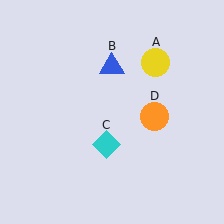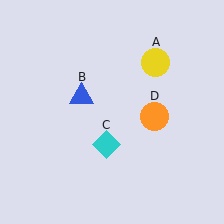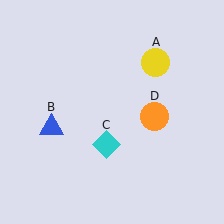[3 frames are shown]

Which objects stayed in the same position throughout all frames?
Yellow circle (object A) and cyan diamond (object C) and orange circle (object D) remained stationary.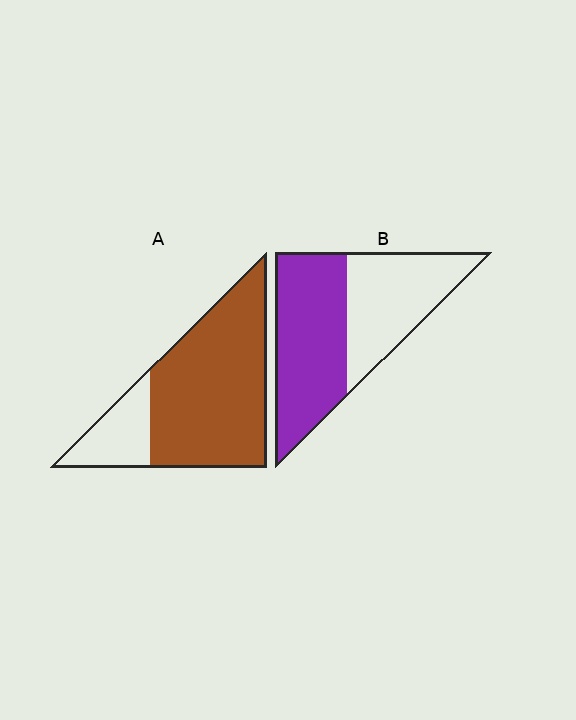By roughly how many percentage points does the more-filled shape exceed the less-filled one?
By roughly 25 percentage points (A over B).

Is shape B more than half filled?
Yes.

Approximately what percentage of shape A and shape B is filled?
A is approximately 80% and B is approximately 55%.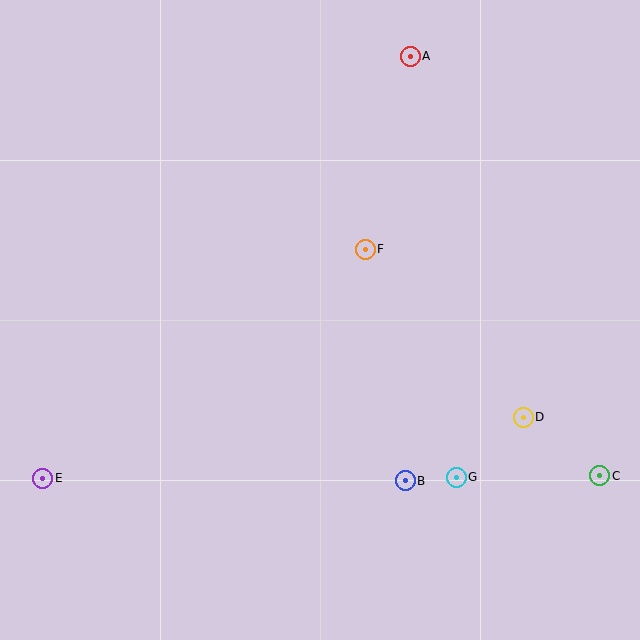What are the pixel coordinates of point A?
Point A is at (410, 56).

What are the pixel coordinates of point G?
Point G is at (456, 477).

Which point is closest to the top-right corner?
Point A is closest to the top-right corner.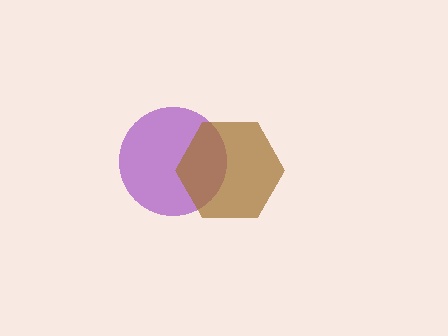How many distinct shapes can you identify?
There are 2 distinct shapes: a purple circle, a brown hexagon.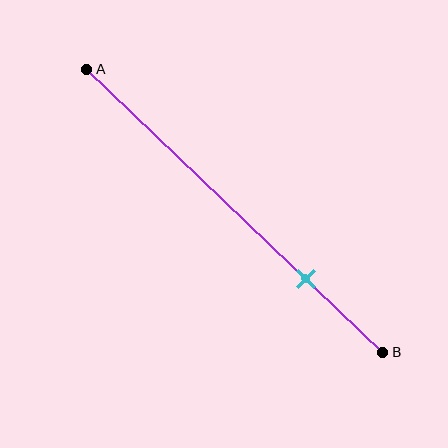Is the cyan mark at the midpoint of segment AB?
No, the mark is at about 75% from A, not at the 50% midpoint.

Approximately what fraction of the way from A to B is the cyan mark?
The cyan mark is approximately 75% of the way from A to B.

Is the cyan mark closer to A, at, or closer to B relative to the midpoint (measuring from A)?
The cyan mark is closer to point B than the midpoint of segment AB.